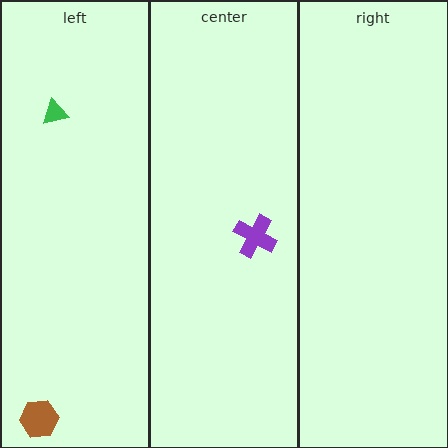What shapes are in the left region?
The brown hexagon, the green triangle.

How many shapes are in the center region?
1.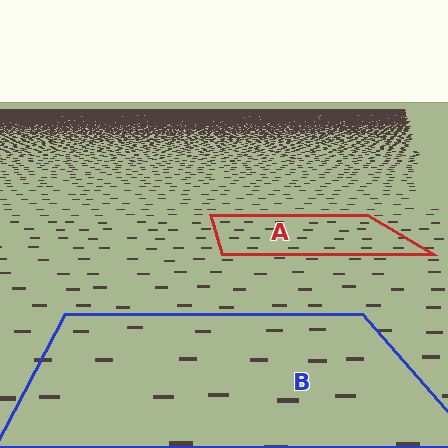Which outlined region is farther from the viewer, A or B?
Region A is farther from the viewer — the texture elements inside it appear smaller and more densely packed.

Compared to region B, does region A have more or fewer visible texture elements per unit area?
Region A has more texture elements per unit area — they are packed more densely because it is farther away.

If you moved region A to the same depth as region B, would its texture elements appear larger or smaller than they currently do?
They would appear larger. At a closer depth, the same texture elements are projected at a bigger on-screen size.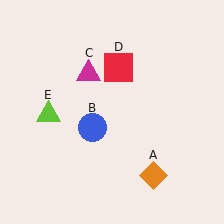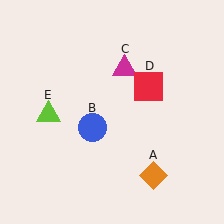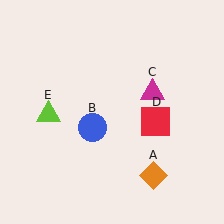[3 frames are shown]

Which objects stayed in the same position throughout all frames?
Orange diamond (object A) and blue circle (object B) and lime triangle (object E) remained stationary.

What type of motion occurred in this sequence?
The magenta triangle (object C), red square (object D) rotated clockwise around the center of the scene.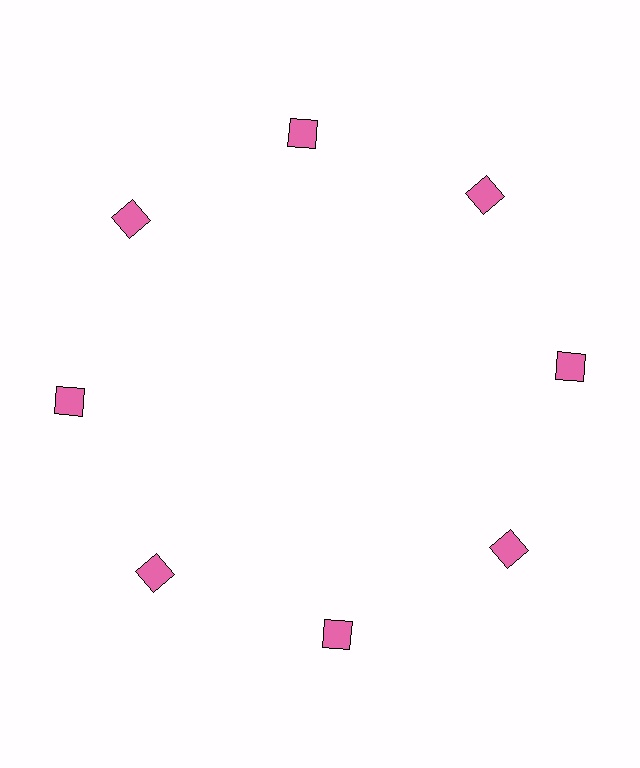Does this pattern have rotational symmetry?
Yes, this pattern has 8-fold rotational symmetry. It looks the same after rotating 45 degrees around the center.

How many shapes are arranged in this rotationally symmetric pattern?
There are 8 shapes, arranged in 8 groups of 1.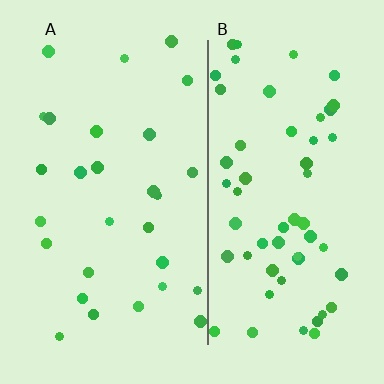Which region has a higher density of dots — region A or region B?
B (the right).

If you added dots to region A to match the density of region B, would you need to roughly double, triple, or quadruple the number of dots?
Approximately double.